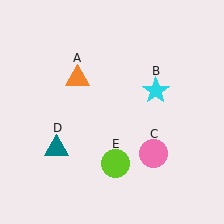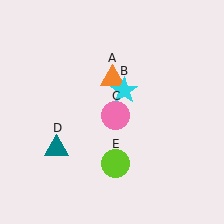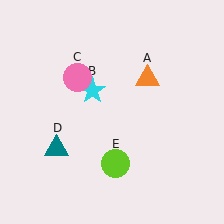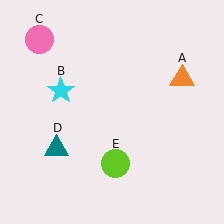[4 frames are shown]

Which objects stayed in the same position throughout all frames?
Teal triangle (object D) and lime circle (object E) remained stationary.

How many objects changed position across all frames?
3 objects changed position: orange triangle (object A), cyan star (object B), pink circle (object C).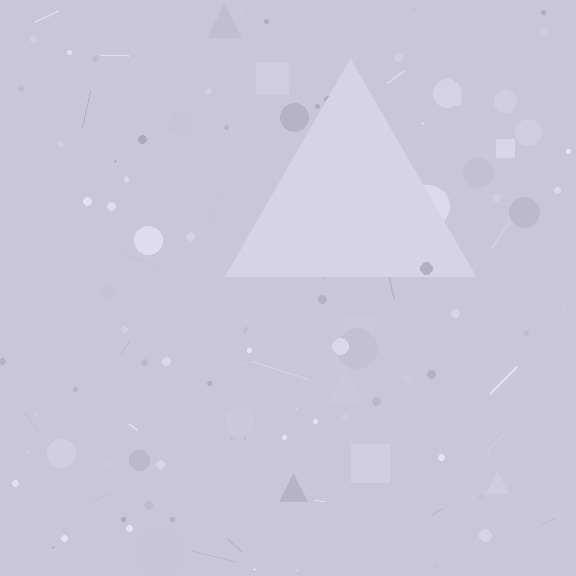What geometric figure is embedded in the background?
A triangle is embedded in the background.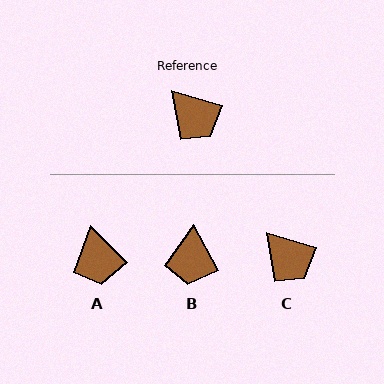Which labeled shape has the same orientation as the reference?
C.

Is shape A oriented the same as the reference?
No, it is off by about 29 degrees.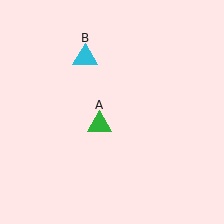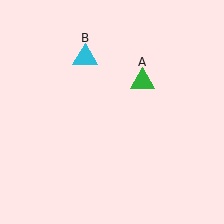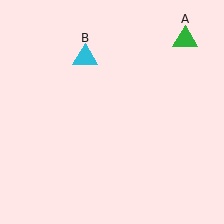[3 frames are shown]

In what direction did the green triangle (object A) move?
The green triangle (object A) moved up and to the right.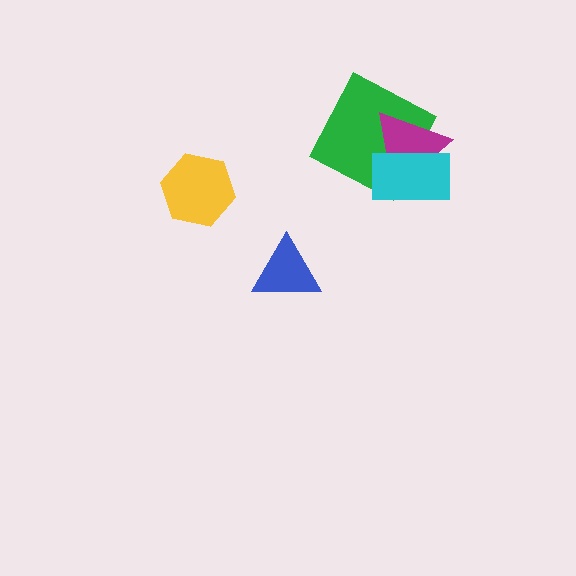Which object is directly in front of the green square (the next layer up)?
The magenta triangle is directly in front of the green square.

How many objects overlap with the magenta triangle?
2 objects overlap with the magenta triangle.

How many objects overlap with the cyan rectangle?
2 objects overlap with the cyan rectangle.